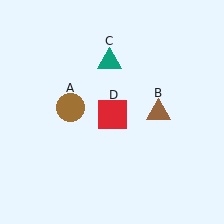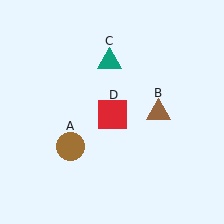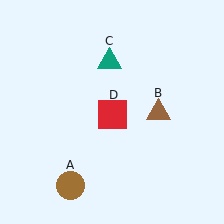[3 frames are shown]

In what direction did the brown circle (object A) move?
The brown circle (object A) moved down.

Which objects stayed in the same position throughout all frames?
Brown triangle (object B) and teal triangle (object C) and red square (object D) remained stationary.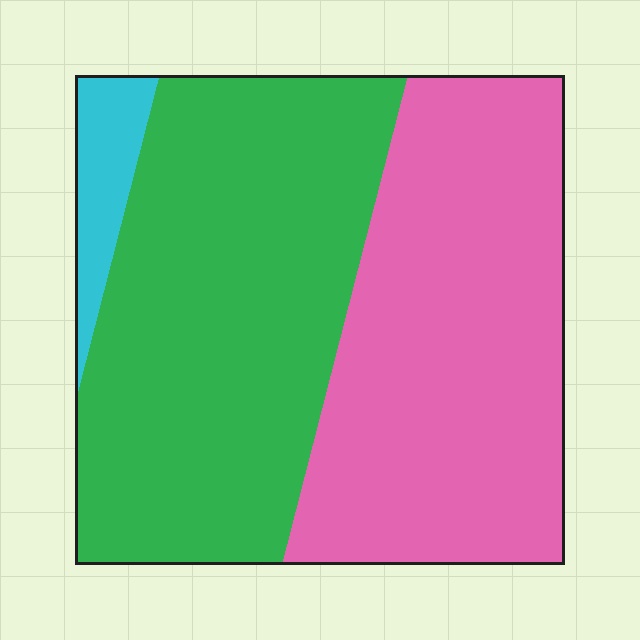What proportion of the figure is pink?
Pink covers 45% of the figure.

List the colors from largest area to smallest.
From largest to smallest: green, pink, cyan.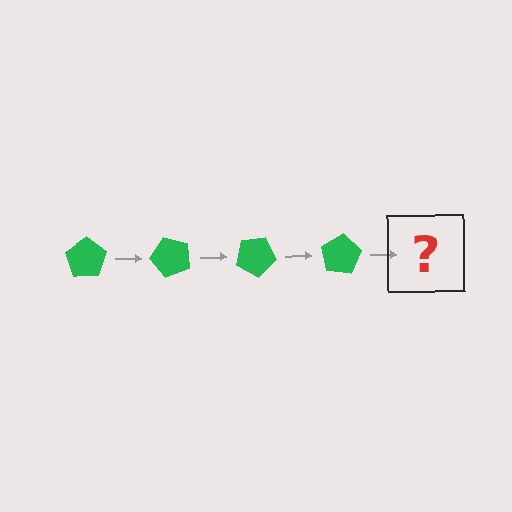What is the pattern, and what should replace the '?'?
The pattern is that the pentagon rotates 50 degrees each step. The '?' should be a green pentagon rotated 200 degrees.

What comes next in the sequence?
The next element should be a green pentagon rotated 200 degrees.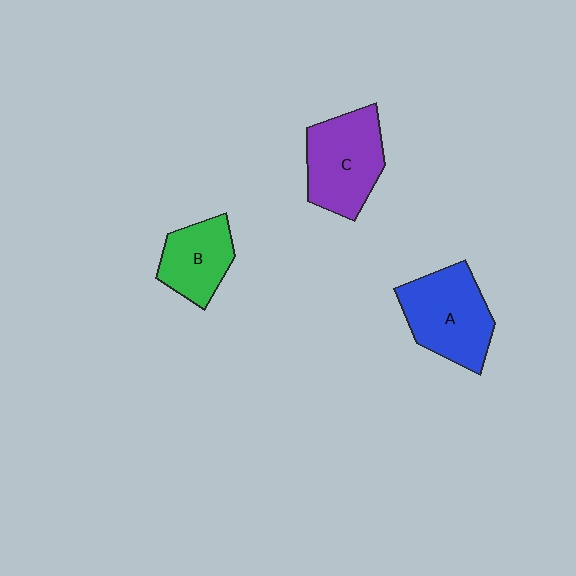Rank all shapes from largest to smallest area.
From largest to smallest: A (blue), C (purple), B (green).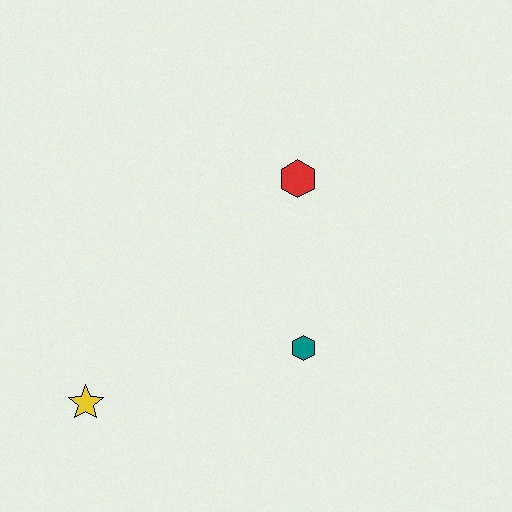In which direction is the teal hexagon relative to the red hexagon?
The teal hexagon is below the red hexagon.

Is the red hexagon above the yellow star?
Yes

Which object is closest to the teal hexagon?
The red hexagon is closest to the teal hexagon.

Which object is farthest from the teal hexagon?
The yellow star is farthest from the teal hexagon.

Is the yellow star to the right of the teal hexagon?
No